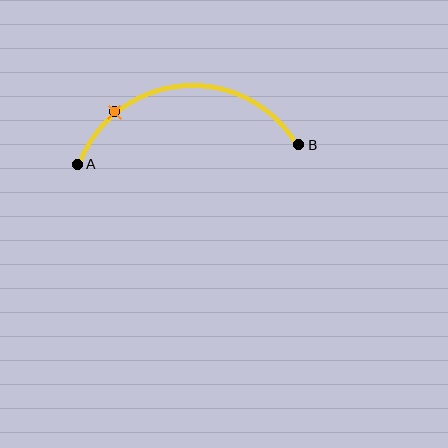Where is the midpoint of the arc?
The arc midpoint is the point on the curve farthest from the straight line joining A and B. It sits above that line.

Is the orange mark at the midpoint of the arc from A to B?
No. The orange mark lies on the arc but is closer to endpoint A. The arc midpoint would be at the point on the curve equidistant along the arc from both A and B.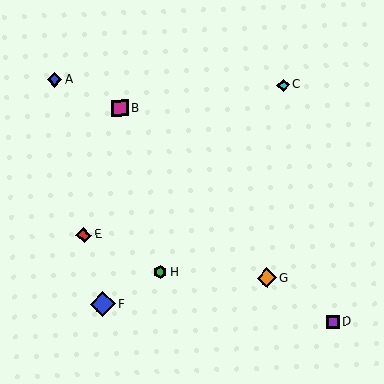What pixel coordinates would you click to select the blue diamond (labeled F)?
Click at (103, 304) to select the blue diamond F.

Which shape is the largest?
The blue diamond (labeled F) is the largest.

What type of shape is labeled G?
Shape G is an orange diamond.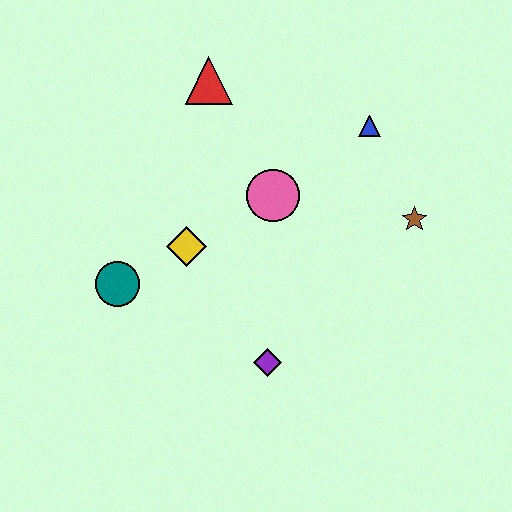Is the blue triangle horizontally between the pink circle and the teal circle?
No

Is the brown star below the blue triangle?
Yes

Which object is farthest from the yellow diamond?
The brown star is farthest from the yellow diamond.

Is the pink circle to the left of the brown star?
Yes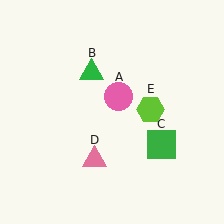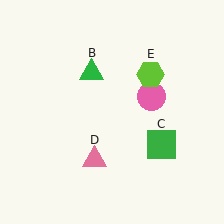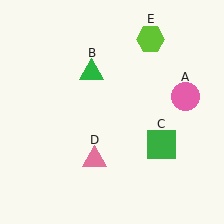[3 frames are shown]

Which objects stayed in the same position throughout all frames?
Green triangle (object B) and green square (object C) and pink triangle (object D) remained stationary.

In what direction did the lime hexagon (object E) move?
The lime hexagon (object E) moved up.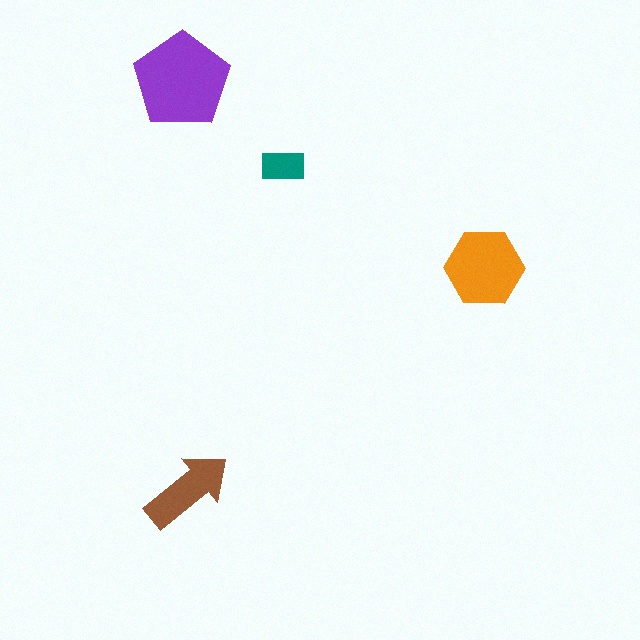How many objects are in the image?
There are 4 objects in the image.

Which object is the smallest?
The teal rectangle.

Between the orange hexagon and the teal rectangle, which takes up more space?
The orange hexagon.